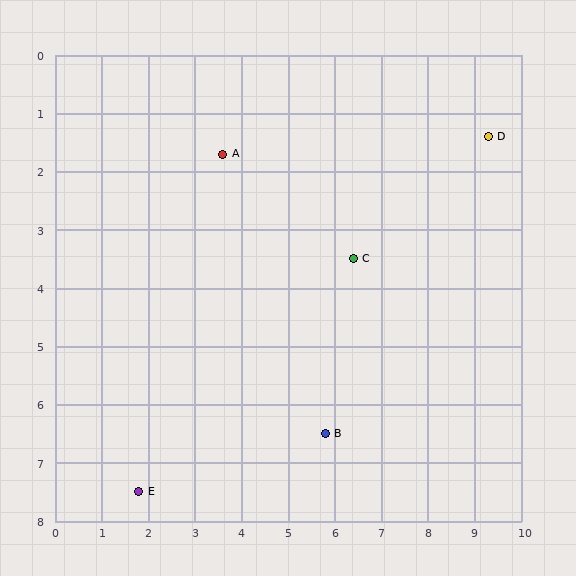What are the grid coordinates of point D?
Point D is at approximately (9.3, 1.4).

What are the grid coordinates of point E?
Point E is at approximately (1.8, 7.5).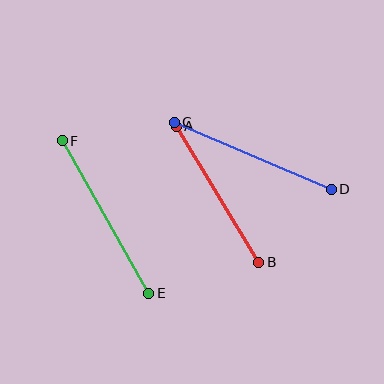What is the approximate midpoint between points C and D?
The midpoint is at approximately (253, 156) pixels.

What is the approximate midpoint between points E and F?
The midpoint is at approximately (106, 217) pixels.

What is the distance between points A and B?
The distance is approximately 159 pixels.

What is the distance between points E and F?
The distance is approximately 176 pixels.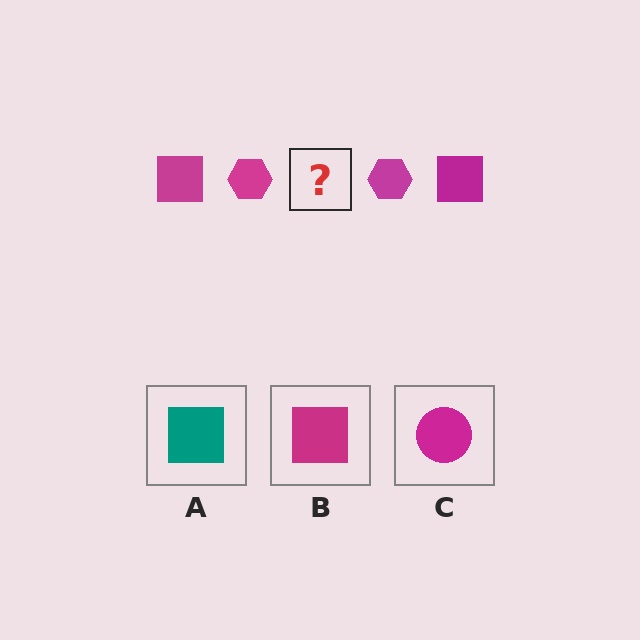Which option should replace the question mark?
Option B.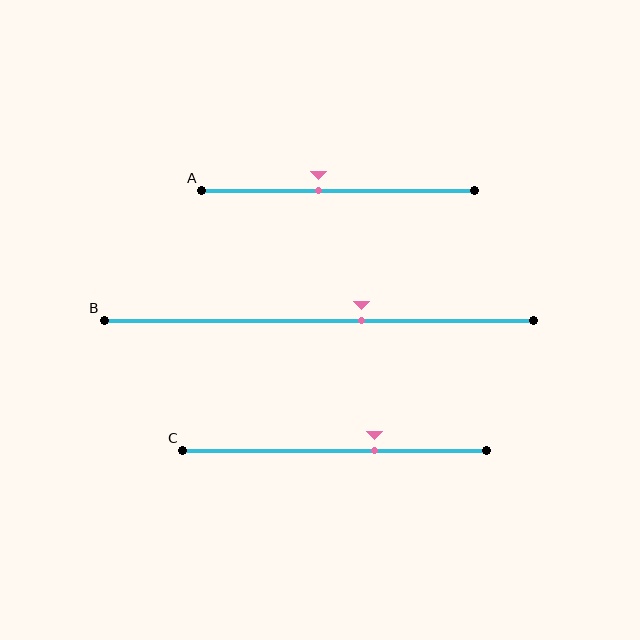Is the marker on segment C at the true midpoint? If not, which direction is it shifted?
No, the marker on segment C is shifted to the right by about 13% of the segment length.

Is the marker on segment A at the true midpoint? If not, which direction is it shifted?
No, the marker on segment A is shifted to the left by about 7% of the segment length.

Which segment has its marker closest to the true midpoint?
Segment A has its marker closest to the true midpoint.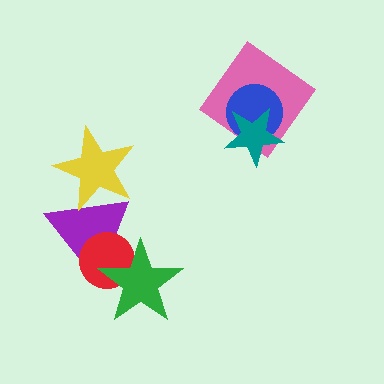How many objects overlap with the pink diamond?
2 objects overlap with the pink diamond.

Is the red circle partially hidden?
Yes, it is partially covered by another shape.